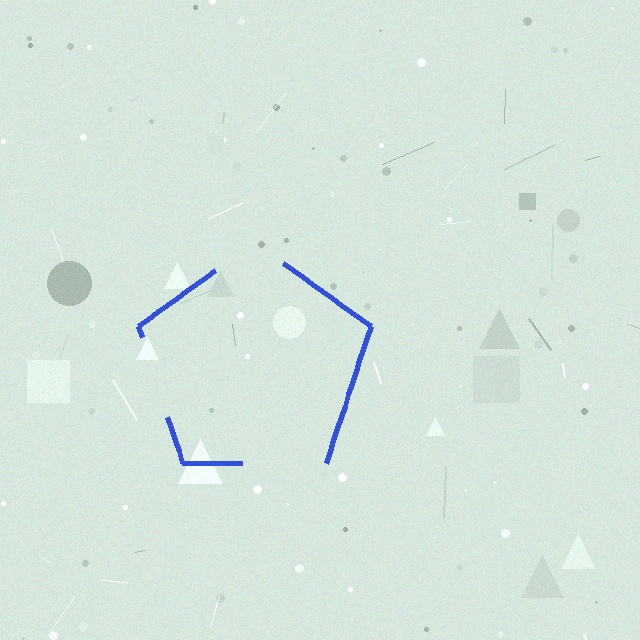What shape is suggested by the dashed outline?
The dashed outline suggests a pentagon.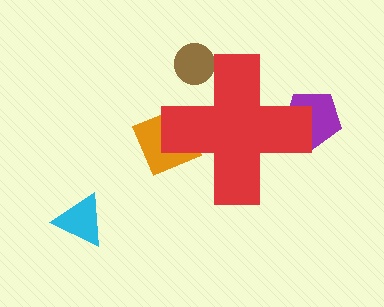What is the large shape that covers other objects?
A red cross.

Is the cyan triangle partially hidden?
No, the cyan triangle is fully visible.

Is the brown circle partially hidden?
Yes, the brown circle is partially hidden behind the red cross.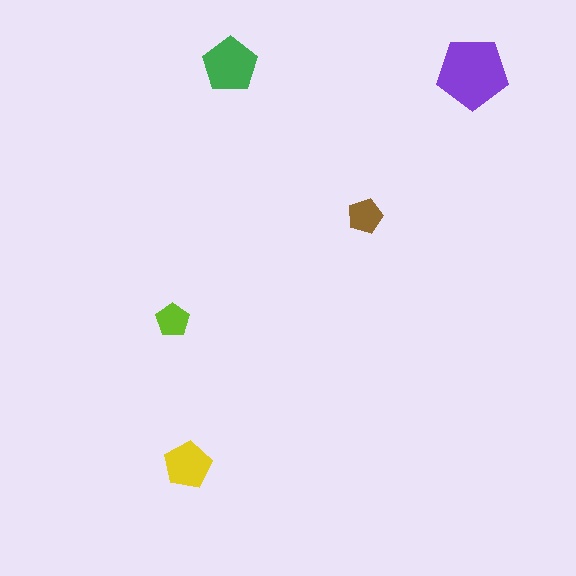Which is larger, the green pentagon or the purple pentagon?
The purple one.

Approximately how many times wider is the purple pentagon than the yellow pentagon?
About 1.5 times wider.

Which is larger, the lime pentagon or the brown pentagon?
The brown one.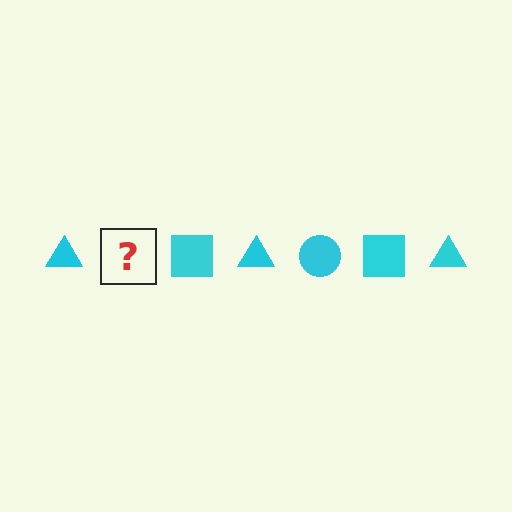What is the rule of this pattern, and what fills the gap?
The rule is that the pattern cycles through triangle, circle, square shapes in cyan. The gap should be filled with a cyan circle.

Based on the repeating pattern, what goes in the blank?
The blank should be a cyan circle.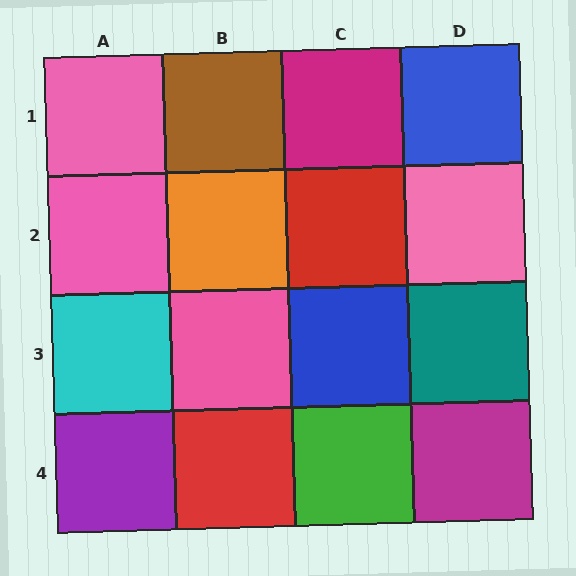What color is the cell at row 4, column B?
Red.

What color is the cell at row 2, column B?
Orange.